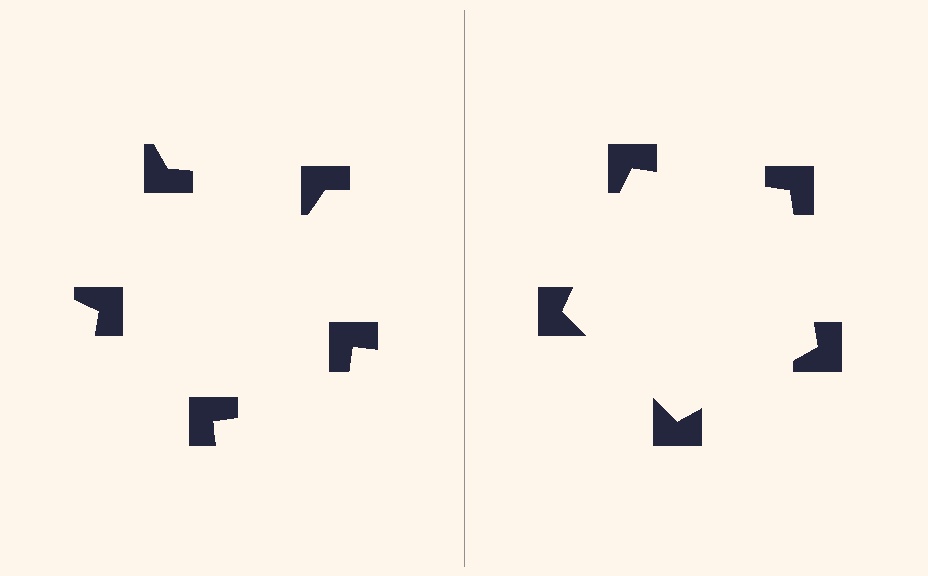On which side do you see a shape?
An illusory pentagon appears on the right side. On the left side the wedge cuts are rotated, so no coherent shape forms.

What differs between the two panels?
The notched squares are positioned identically on both sides; only the wedge orientations differ. On the right they align to a pentagon; on the left they are misaligned.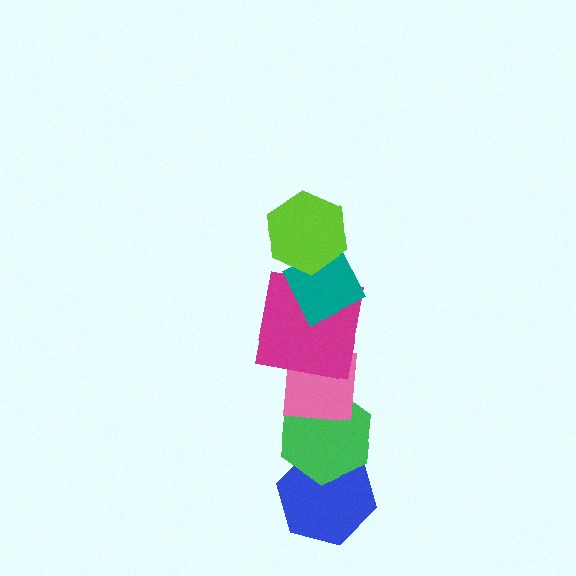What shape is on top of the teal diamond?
The lime hexagon is on top of the teal diamond.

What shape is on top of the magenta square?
The teal diamond is on top of the magenta square.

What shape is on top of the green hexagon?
The pink square is on top of the green hexagon.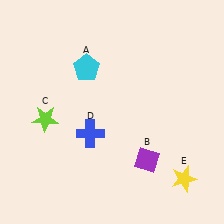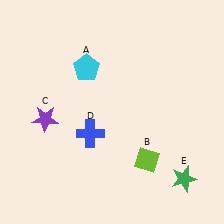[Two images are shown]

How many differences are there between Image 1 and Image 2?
There are 3 differences between the two images.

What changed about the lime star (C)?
In Image 1, C is lime. In Image 2, it changed to purple.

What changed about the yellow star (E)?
In Image 1, E is yellow. In Image 2, it changed to green.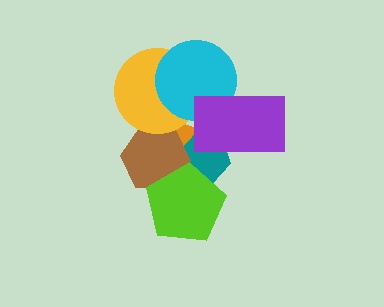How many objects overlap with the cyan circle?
3 objects overlap with the cyan circle.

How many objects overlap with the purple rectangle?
3 objects overlap with the purple rectangle.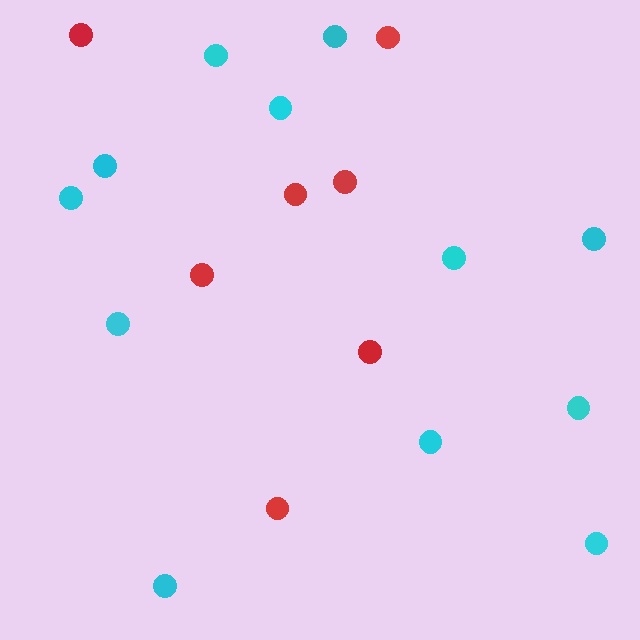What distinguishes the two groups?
There are 2 groups: one group of cyan circles (12) and one group of red circles (7).